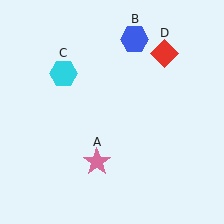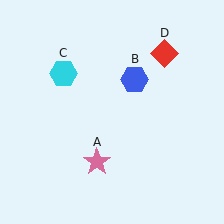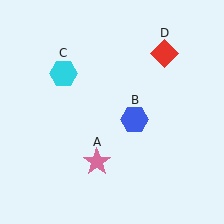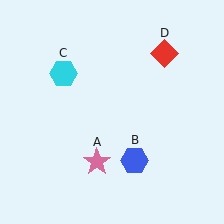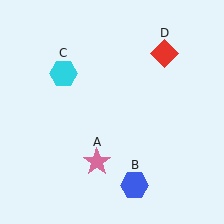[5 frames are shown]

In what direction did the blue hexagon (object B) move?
The blue hexagon (object B) moved down.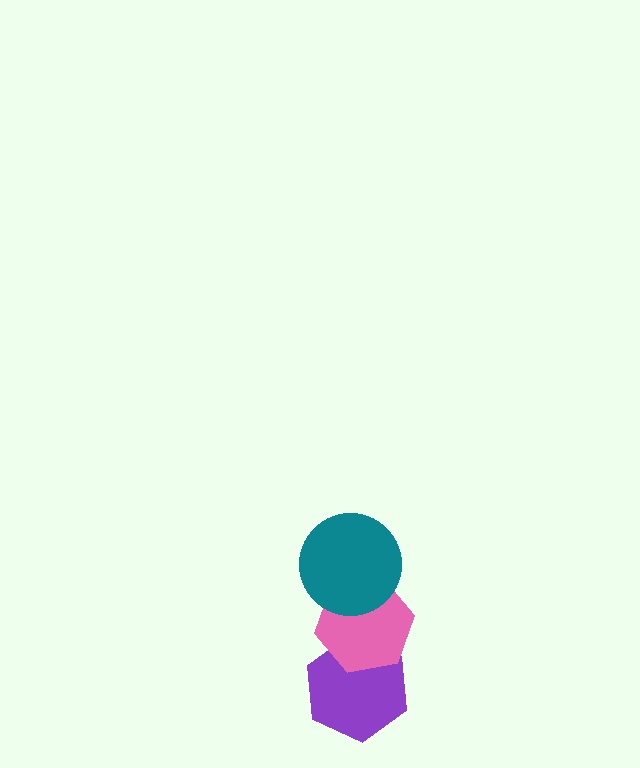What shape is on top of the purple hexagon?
The pink hexagon is on top of the purple hexagon.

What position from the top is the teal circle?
The teal circle is 1st from the top.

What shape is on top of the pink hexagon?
The teal circle is on top of the pink hexagon.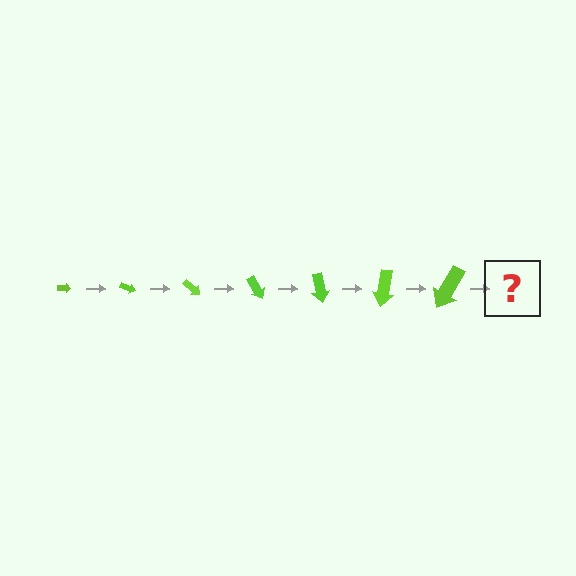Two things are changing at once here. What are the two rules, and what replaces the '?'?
The two rules are that the arrow grows larger each step and it rotates 20 degrees each step. The '?' should be an arrow, larger than the previous one and rotated 140 degrees from the start.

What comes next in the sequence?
The next element should be an arrow, larger than the previous one and rotated 140 degrees from the start.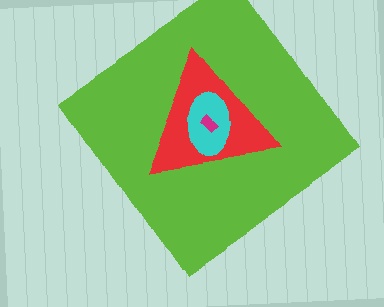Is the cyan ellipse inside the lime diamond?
Yes.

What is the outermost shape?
The lime diamond.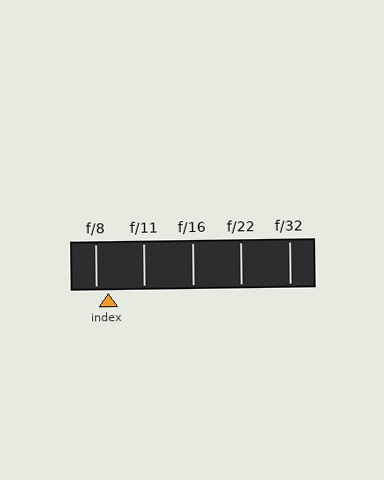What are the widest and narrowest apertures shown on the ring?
The widest aperture shown is f/8 and the narrowest is f/32.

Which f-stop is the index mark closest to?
The index mark is closest to f/8.